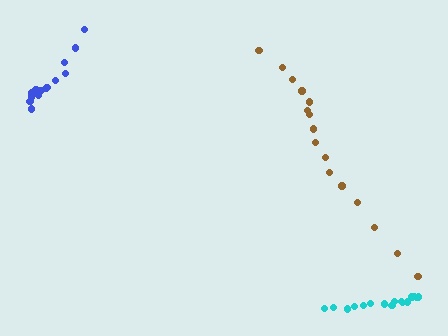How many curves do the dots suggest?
There are 3 distinct paths.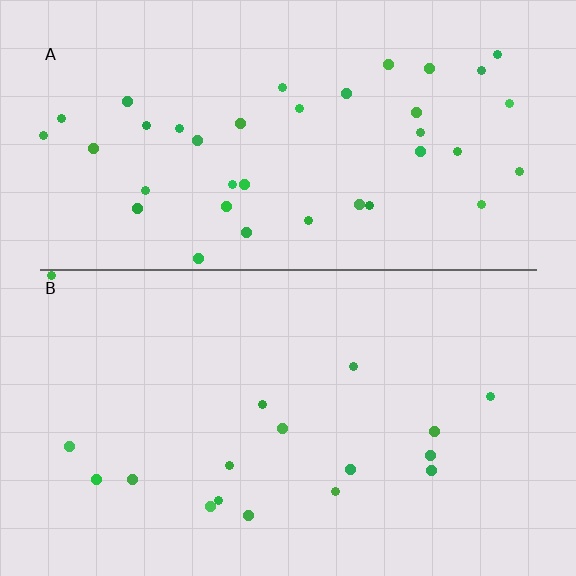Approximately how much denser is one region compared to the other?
Approximately 2.2× — region A over region B.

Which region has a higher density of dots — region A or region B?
A (the top).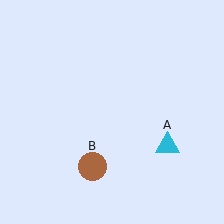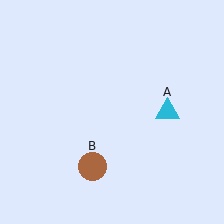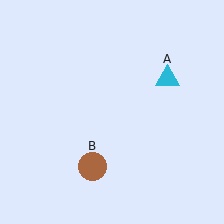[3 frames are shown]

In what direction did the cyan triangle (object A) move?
The cyan triangle (object A) moved up.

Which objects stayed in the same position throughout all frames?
Brown circle (object B) remained stationary.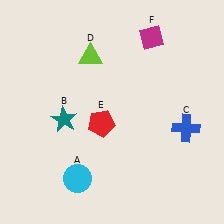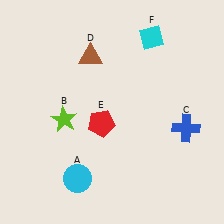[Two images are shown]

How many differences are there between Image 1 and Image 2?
There are 3 differences between the two images.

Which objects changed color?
B changed from teal to lime. D changed from lime to brown. F changed from magenta to cyan.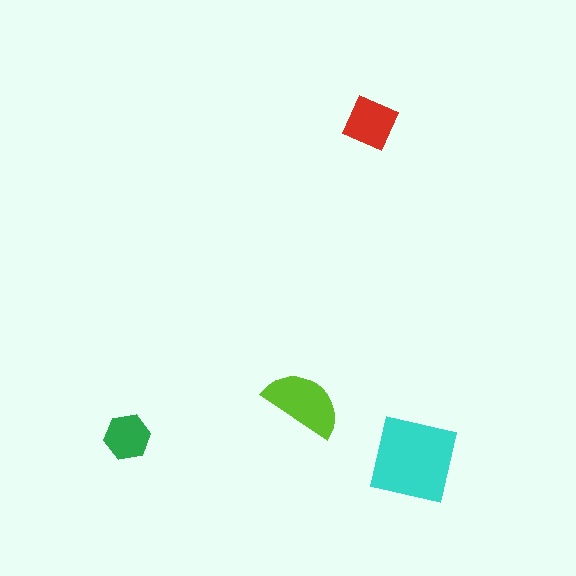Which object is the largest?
The cyan square.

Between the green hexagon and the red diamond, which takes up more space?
The red diamond.